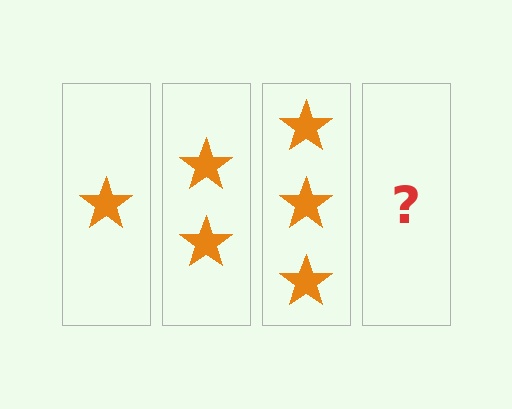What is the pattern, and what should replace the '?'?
The pattern is that each step adds one more star. The '?' should be 4 stars.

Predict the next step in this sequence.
The next step is 4 stars.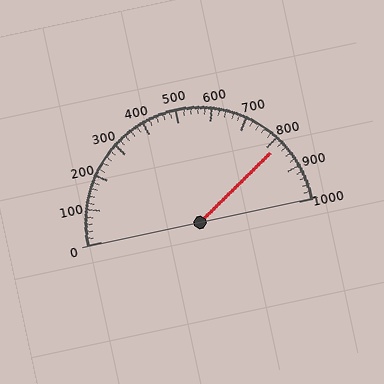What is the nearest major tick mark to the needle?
The nearest major tick mark is 800.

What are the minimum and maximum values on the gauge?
The gauge ranges from 0 to 1000.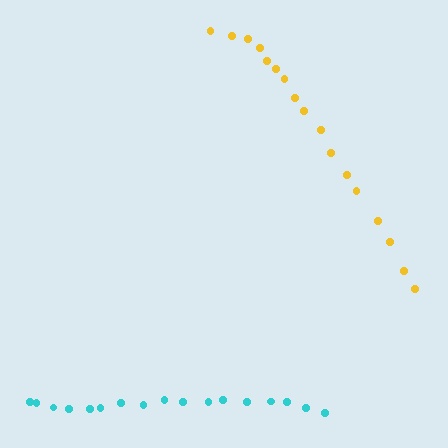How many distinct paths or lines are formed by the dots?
There are 2 distinct paths.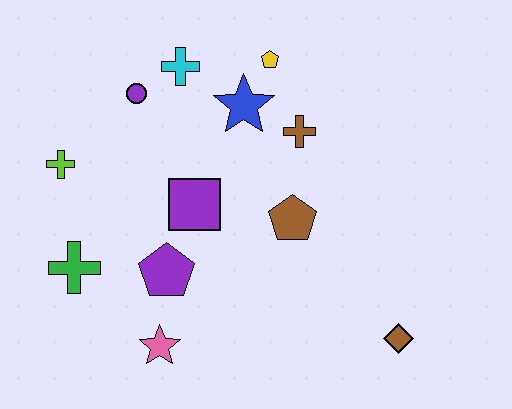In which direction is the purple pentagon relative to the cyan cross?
The purple pentagon is below the cyan cross.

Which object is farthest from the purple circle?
The brown diamond is farthest from the purple circle.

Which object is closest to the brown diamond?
The brown pentagon is closest to the brown diamond.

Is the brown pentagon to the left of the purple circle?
No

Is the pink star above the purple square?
No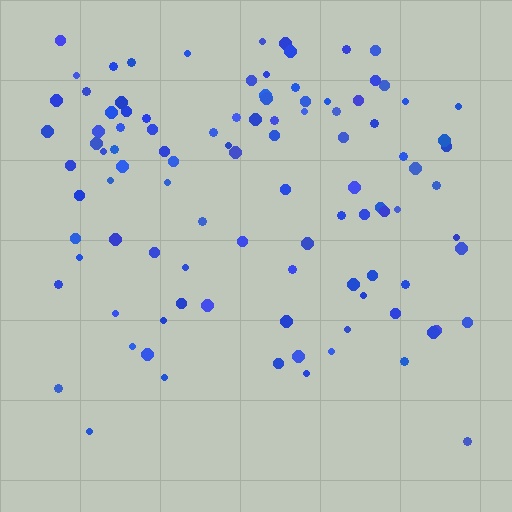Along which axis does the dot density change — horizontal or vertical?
Vertical.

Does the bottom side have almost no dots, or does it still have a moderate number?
Still a moderate number, just noticeably fewer than the top.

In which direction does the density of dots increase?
From bottom to top, with the top side densest.